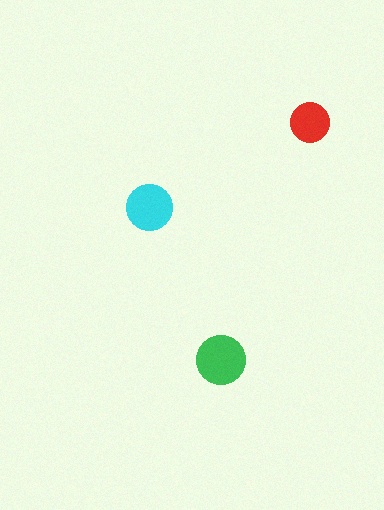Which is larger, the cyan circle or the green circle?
The green one.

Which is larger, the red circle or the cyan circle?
The cyan one.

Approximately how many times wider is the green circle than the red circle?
About 1.5 times wider.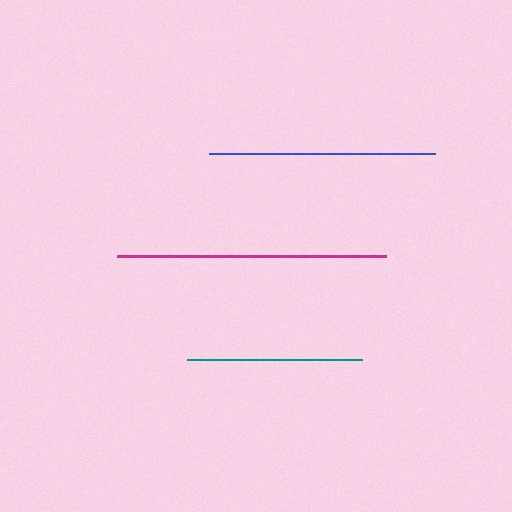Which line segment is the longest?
The magenta line is the longest at approximately 269 pixels.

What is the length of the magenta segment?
The magenta segment is approximately 269 pixels long.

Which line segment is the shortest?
The teal line is the shortest at approximately 174 pixels.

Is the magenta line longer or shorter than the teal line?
The magenta line is longer than the teal line.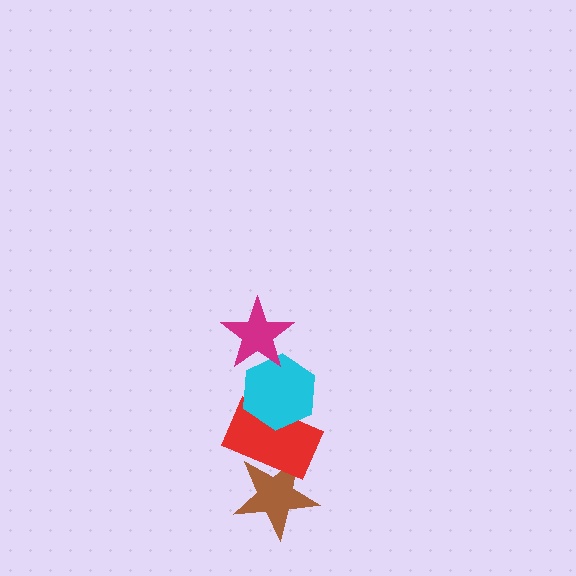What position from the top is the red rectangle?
The red rectangle is 3rd from the top.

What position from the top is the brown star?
The brown star is 4th from the top.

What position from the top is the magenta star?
The magenta star is 1st from the top.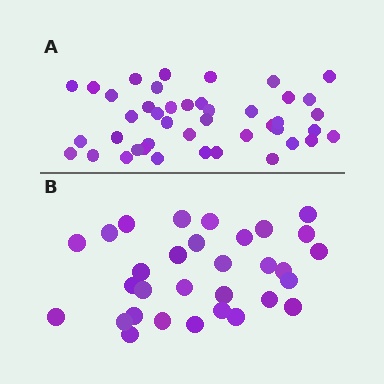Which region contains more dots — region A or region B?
Region A (the top region) has more dots.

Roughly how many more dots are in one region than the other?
Region A has roughly 12 or so more dots than region B.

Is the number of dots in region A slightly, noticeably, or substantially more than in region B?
Region A has noticeably more, but not dramatically so. The ratio is roughly 1.4 to 1.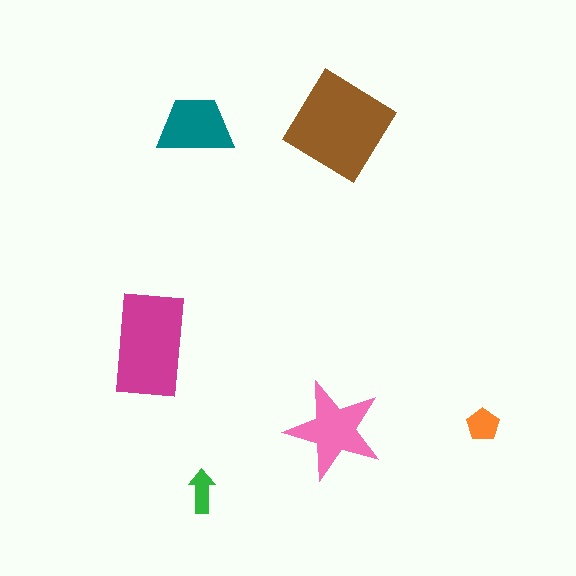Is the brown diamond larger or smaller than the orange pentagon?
Larger.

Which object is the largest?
The brown diamond.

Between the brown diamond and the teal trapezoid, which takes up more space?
The brown diamond.